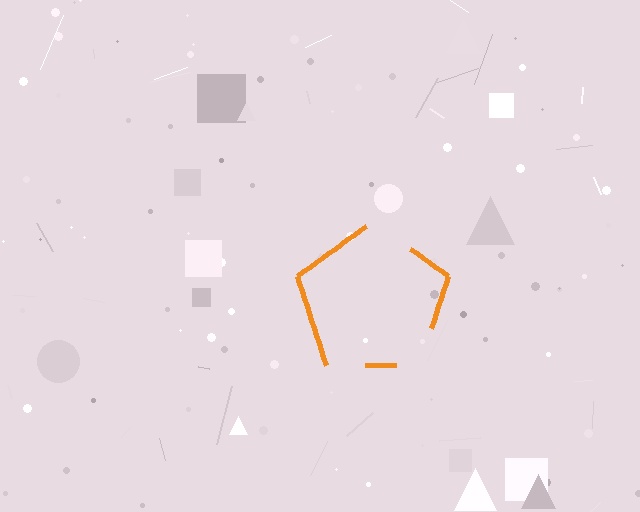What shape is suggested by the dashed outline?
The dashed outline suggests a pentagon.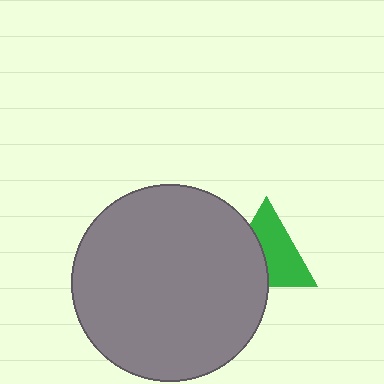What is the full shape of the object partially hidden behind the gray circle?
The partially hidden object is a green triangle.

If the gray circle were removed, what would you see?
You would see the complete green triangle.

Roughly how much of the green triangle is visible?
About half of it is visible (roughly 59%).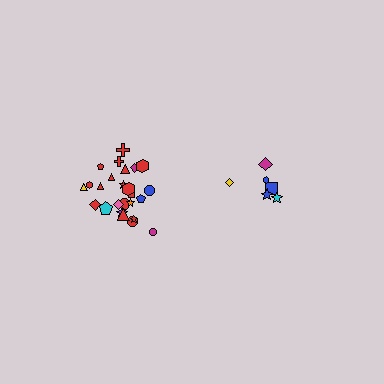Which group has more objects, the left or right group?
The left group.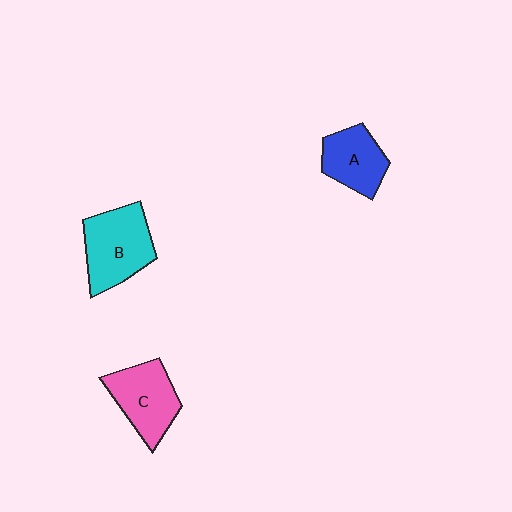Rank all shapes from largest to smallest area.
From largest to smallest: B (cyan), C (pink), A (blue).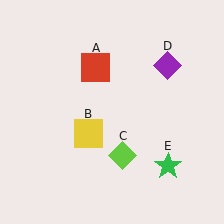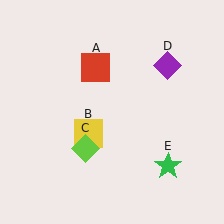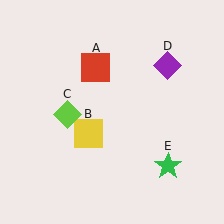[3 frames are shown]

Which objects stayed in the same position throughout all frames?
Red square (object A) and yellow square (object B) and purple diamond (object D) and green star (object E) remained stationary.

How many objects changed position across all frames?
1 object changed position: lime diamond (object C).